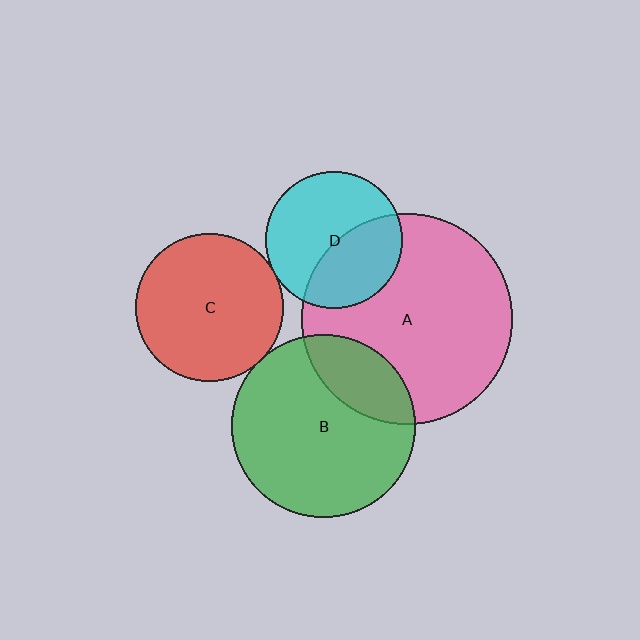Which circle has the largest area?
Circle A (pink).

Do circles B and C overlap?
Yes.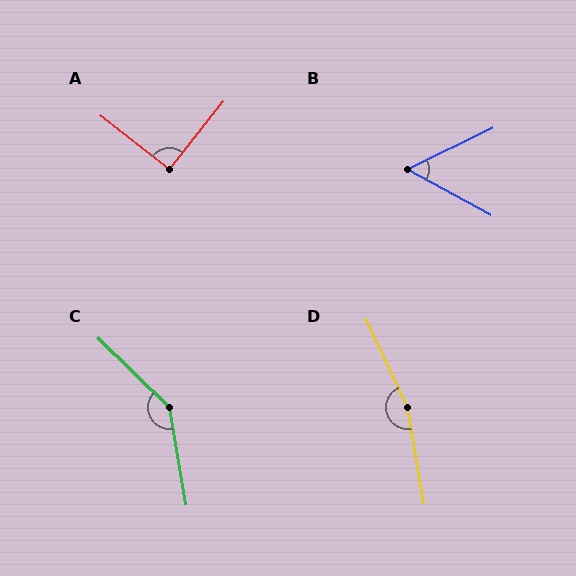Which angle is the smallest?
B, at approximately 54 degrees.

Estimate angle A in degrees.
Approximately 90 degrees.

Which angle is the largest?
D, at approximately 165 degrees.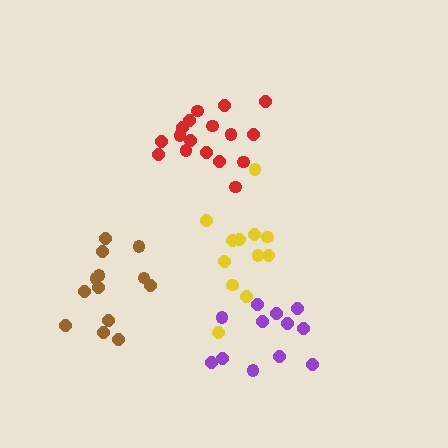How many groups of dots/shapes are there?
There are 4 groups.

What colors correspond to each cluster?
The clusters are colored: brown, red, yellow, purple.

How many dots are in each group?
Group 1: 13 dots, Group 2: 17 dots, Group 3: 12 dots, Group 4: 12 dots (54 total).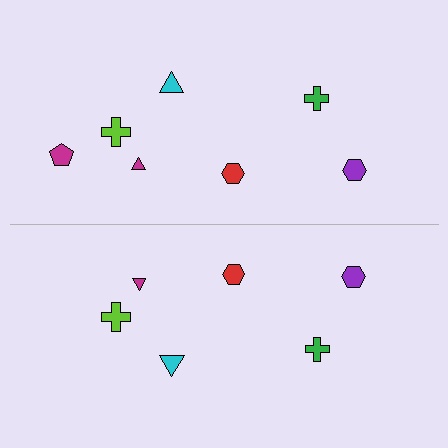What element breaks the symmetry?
A magenta pentagon is missing from the bottom side.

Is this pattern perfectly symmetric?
No, the pattern is not perfectly symmetric. A magenta pentagon is missing from the bottom side.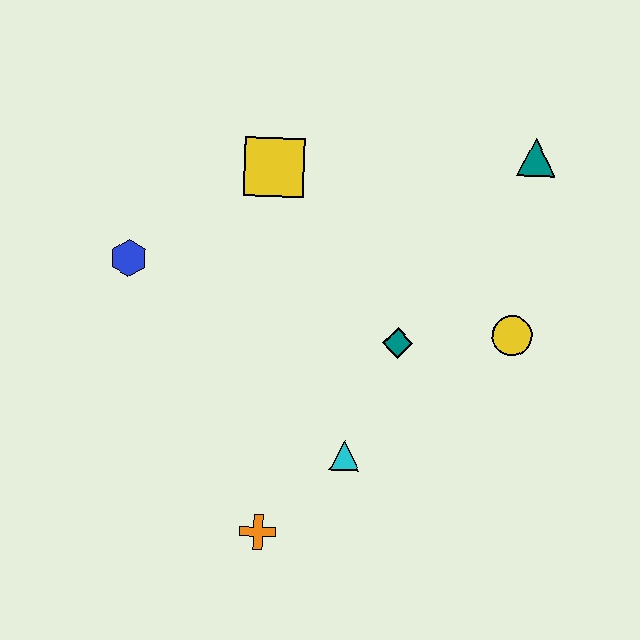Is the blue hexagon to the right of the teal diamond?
No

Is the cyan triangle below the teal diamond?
Yes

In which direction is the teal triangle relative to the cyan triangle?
The teal triangle is above the cyan triangle.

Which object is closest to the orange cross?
The cyan triangle is closest to the orange cross.